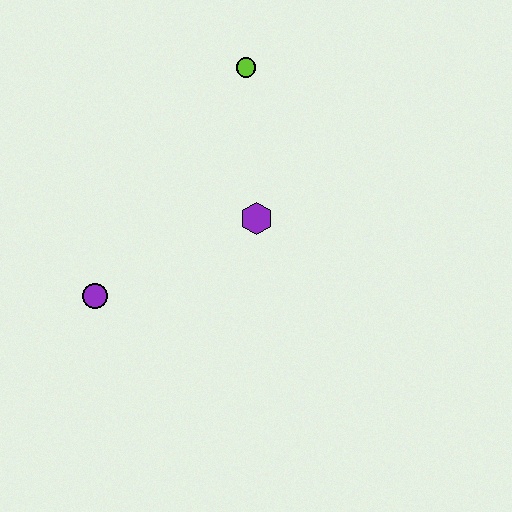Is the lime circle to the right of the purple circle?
Yes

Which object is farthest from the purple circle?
The lime circle is farthest from the purple circle.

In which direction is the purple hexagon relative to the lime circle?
The purple hexagon is below the lime circle.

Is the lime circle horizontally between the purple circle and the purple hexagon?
Yes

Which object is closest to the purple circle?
The purple hexagon is closest to the purple circle.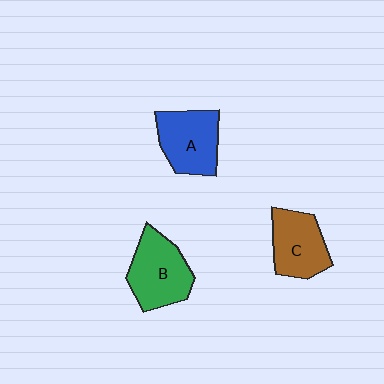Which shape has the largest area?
Shape B (green).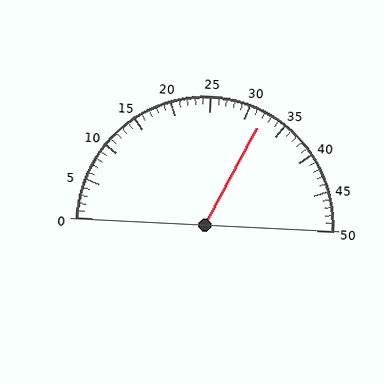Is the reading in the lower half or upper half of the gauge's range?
The reading is in the upper half of the range (0 to 50).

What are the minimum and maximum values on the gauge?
The gauge ranges from 0 to 50.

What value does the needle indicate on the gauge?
The needle indicates approximately 32.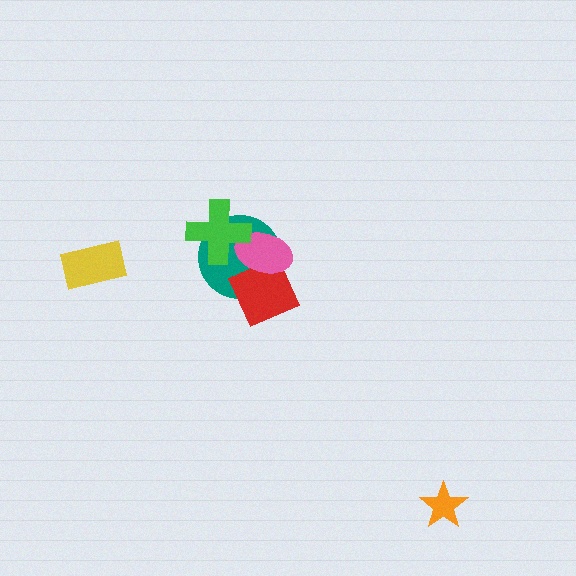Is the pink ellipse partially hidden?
Yes, it is partially covered by another shape.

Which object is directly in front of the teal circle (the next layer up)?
The red diamond is directly in front of the teal circle.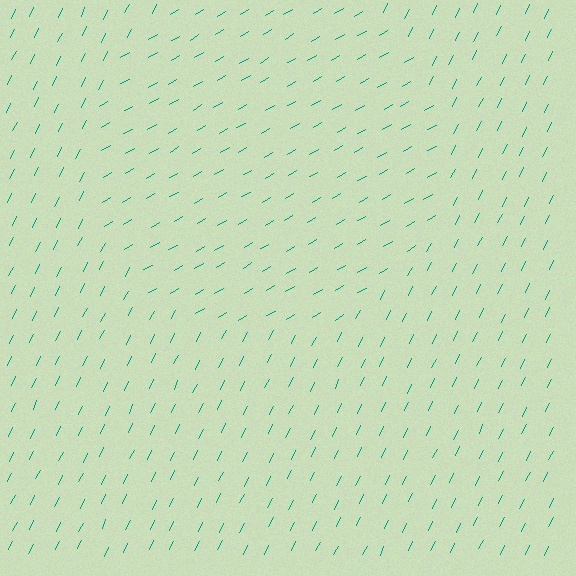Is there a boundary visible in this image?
Yes, there is a texture boundary formed by a change in line orientation.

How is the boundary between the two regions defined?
The boundary is defined purely by a change in line orientation (approximately 33 degrees difference). All lines are the same color and thickness.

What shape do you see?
I see a circle.